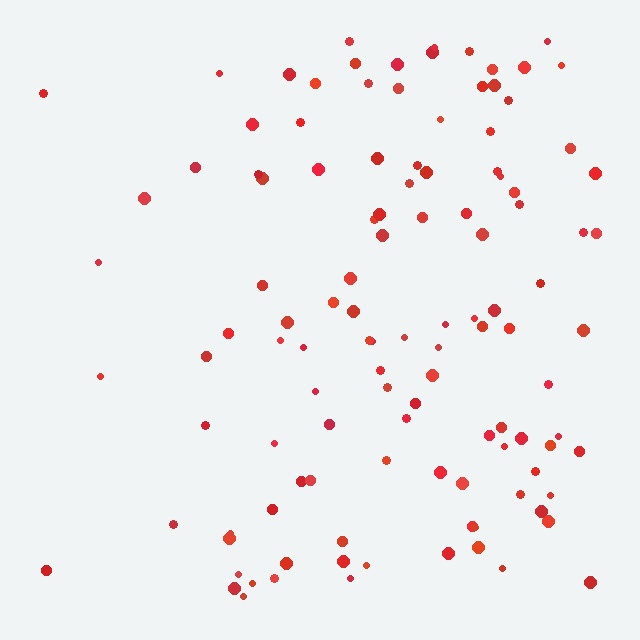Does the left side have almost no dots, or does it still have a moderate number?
Still a moderate number, just noticeably fewer than the right.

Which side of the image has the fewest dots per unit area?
The left.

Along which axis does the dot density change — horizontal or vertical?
Horizontal.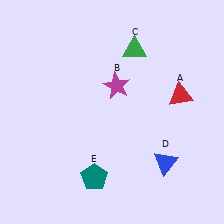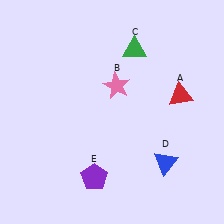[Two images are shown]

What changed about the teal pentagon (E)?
In Image 1, E is teal. In Image 2, it changed to purple.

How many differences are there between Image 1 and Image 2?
There are 2 differences between the two images.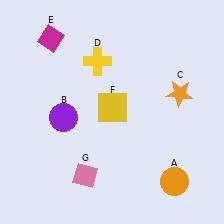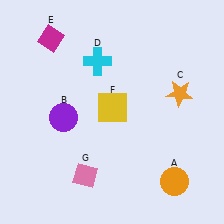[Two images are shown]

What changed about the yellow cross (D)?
In Image 1, D is yellow. In Image 2, it changed to cyan.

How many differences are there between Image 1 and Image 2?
There is 1 difference between the two images.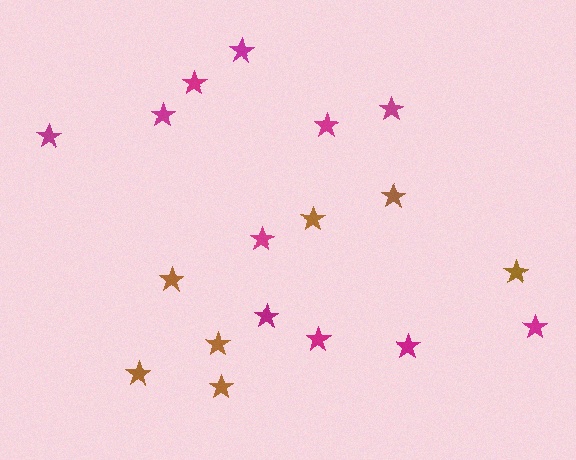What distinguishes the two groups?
There are 2 groups: one group of brown stars (7) and one group of magenta stars (11).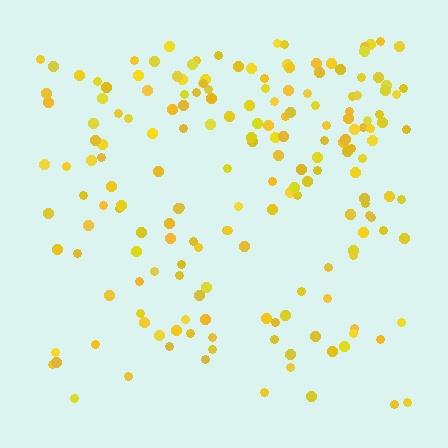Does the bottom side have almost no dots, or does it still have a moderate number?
Still a moderate number, just noticeably fewer than the top.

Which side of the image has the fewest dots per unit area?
The bottom.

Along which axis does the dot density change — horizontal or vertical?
Vertical.